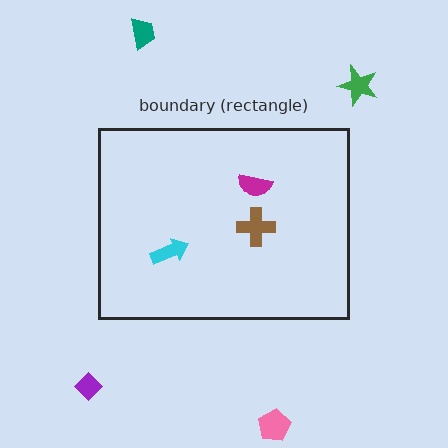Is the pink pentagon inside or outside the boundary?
Outside.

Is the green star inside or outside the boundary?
Outside.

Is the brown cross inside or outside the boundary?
Inside.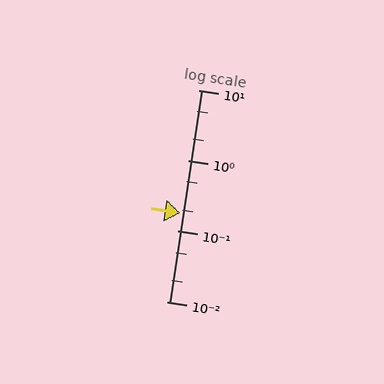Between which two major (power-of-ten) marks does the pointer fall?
The pointer is between 0.1 and 1.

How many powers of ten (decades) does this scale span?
The scale spans 3 decades, from 0.01 to 10.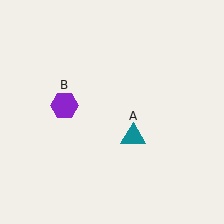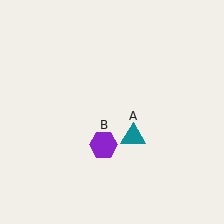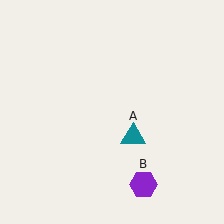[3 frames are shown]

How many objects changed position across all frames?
1 object changed position: purple hexagon (object B).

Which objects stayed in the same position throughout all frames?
Teal triangle (object A) remained stationary.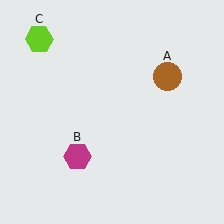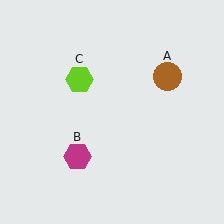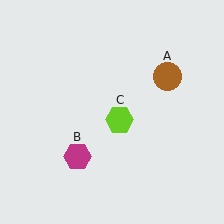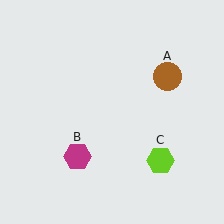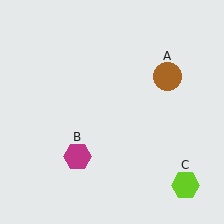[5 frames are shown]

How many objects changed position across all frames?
1 object changed position: lime hexagon (object C).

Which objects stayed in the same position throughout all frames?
Brown circle (object A) and magenta hexagon (object B) remained stationary.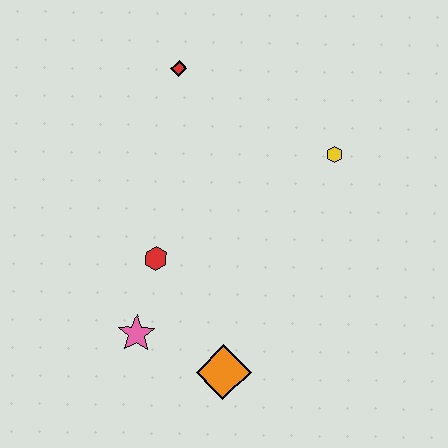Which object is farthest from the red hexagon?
The yellow hexagon is farthest from the red hexagon.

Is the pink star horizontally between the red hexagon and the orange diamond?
No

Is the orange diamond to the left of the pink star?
No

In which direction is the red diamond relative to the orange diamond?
The red diamond is above the orange diamond.